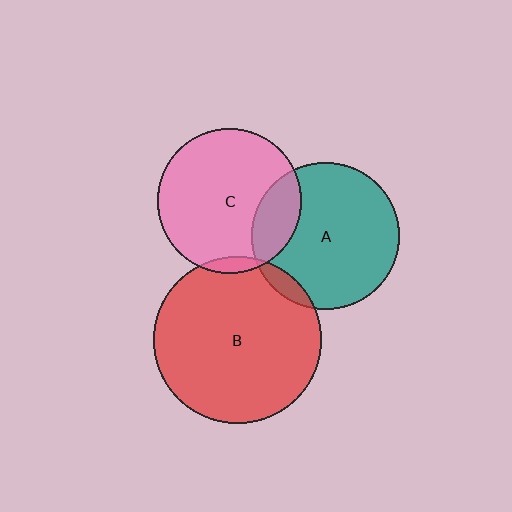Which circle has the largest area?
Circle B (red).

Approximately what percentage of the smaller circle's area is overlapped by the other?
Approximately 20%.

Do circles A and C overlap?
Yes.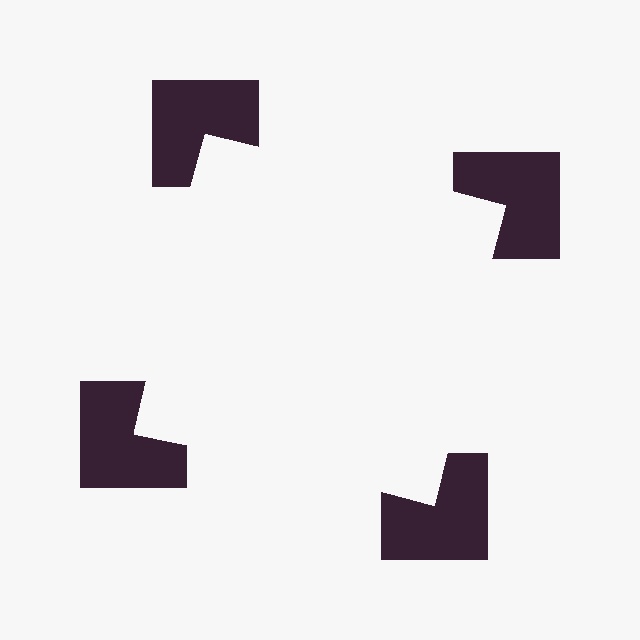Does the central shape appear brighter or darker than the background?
It typically appears slightly brighter than the background, even though no actual brightness change is drawn.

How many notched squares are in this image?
There are 4 — one at each vertex of the illusory square.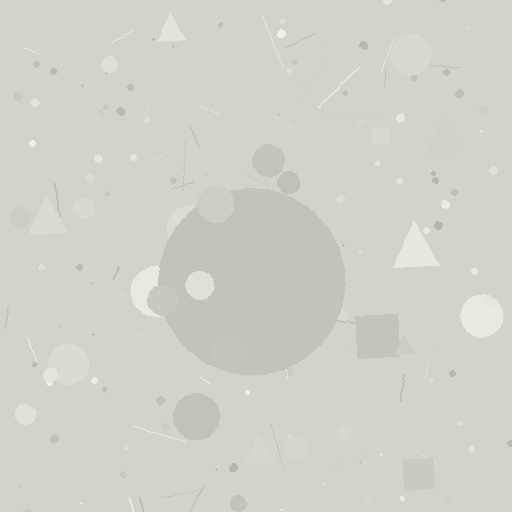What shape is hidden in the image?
A circle is hidden in the image.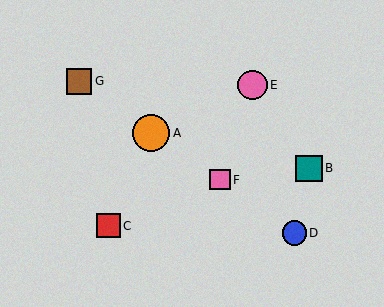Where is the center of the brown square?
The center of the brown square is at (79, 81).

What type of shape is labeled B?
Shape B is a teal square.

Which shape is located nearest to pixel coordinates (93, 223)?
The red square (labeled C) at (108, 226) is nearest to that location.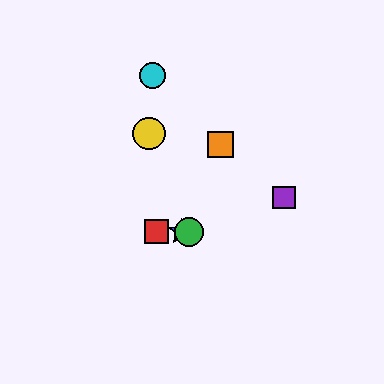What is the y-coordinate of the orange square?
The orange square is at y≈144.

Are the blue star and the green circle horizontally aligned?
Yes, both are at y≈232.